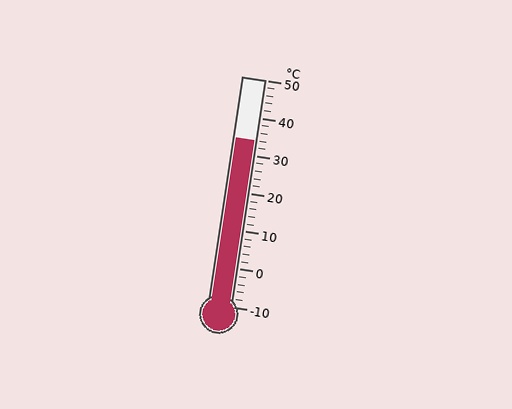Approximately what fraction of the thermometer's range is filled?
The thermometer is filled to approximately 75% of its range.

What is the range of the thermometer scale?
The thermometer scale ranges from -10°C to 50°C.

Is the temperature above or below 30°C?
The temperature is above 30°C.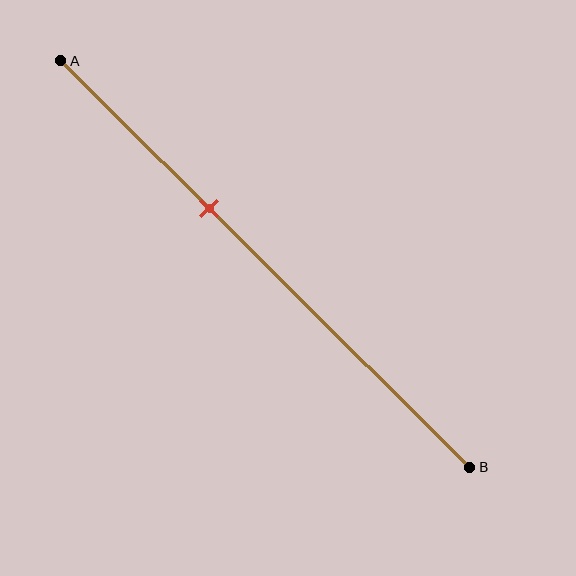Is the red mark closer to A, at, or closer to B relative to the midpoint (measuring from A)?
The red mark is closer to point A than the midpoint of segment AB.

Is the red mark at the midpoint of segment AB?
No, the mark is at about 35% from A, not at the 50% midpoint.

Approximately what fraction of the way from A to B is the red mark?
The red mark is approximately 35% of the way from A to B.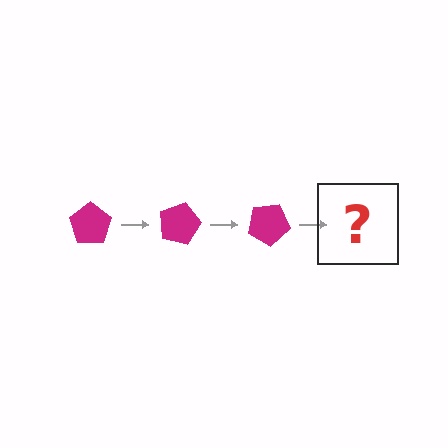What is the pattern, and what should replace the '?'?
The pattern is that the pentagon rotates 15 degrees each step. The '?' should be a magenta pentagon rotated 45 degrees.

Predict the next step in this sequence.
The next step is a magenta pentagon rotated 45 degrees.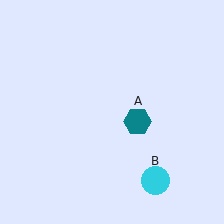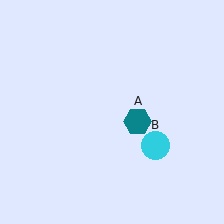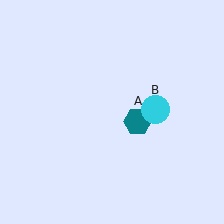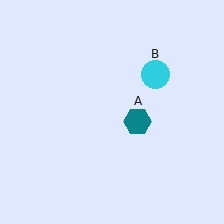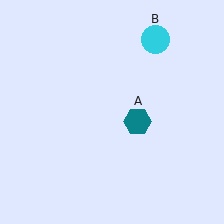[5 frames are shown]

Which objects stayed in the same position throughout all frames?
Teal hexagon (object A) remained stationary.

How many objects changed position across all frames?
1 object changed position: cyan circle (object B).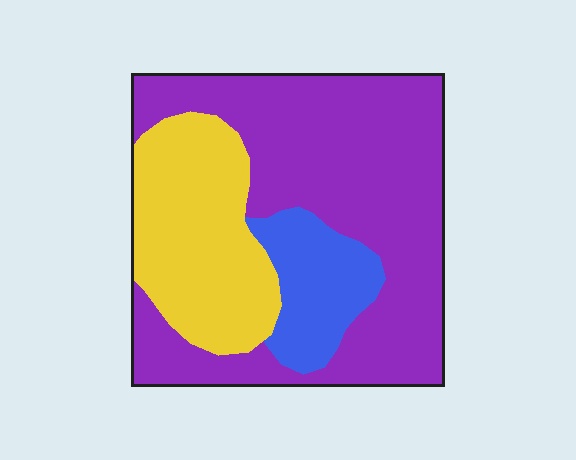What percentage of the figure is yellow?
Yellow takes up about one quarter (1/4) of the figure.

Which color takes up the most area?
Purple, at roughly 60%.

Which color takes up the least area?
Blue, at roughly 15%.